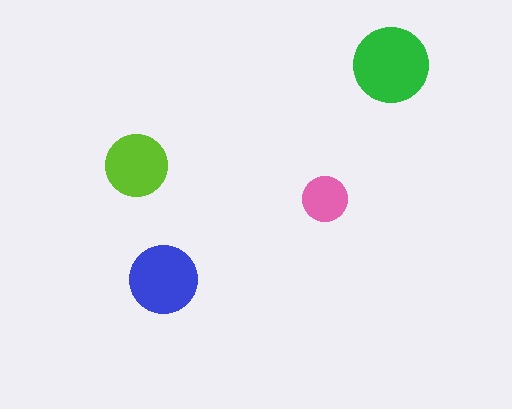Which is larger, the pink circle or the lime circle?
The lime one.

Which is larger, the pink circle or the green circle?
The green one.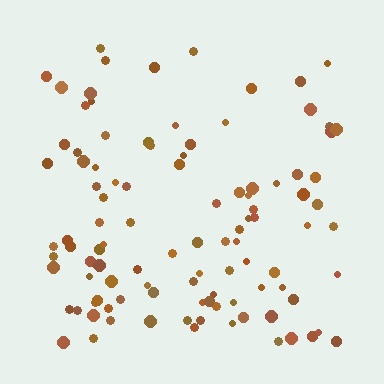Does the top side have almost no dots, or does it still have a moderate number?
Still a moderate number, just noticeably fewer than the bottom.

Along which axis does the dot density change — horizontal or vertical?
Vertical.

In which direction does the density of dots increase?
From top to bottom, with the bottom side densest.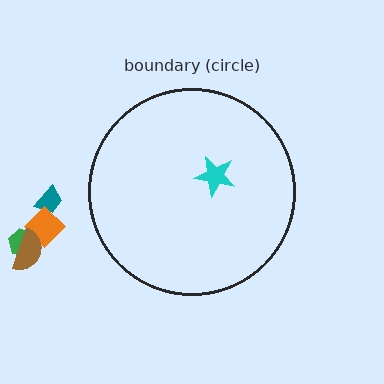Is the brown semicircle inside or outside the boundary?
Outside.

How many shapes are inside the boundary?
1 inside, 4 outside.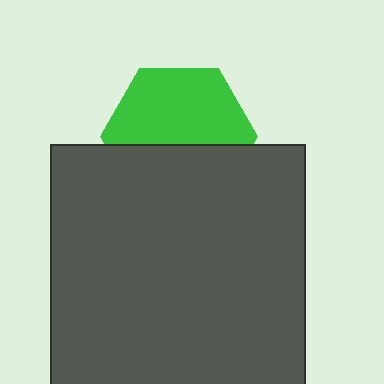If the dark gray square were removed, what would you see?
You would see the complete green hexagon.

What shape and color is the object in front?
The object in front is a dark gray square.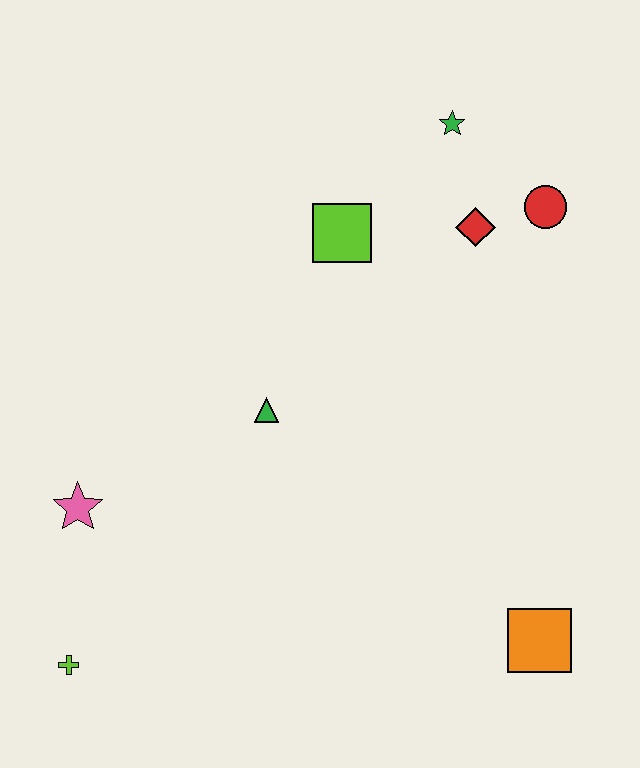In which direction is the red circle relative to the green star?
The red circle is to the right of the green star.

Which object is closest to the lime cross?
The pink star is closest to the lime cross.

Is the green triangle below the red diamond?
Yes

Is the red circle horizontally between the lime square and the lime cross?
No